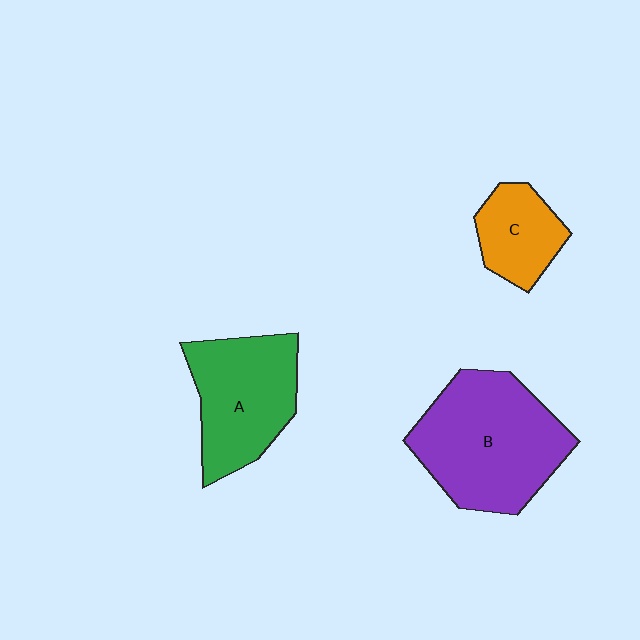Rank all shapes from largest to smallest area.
From largest to smallest: B (purple), A (green), C (orange).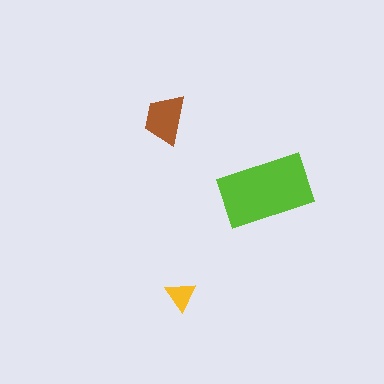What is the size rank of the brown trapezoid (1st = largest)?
2nd.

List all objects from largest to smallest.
The lime rectangle, the brown trapezoid, the yellow triangle.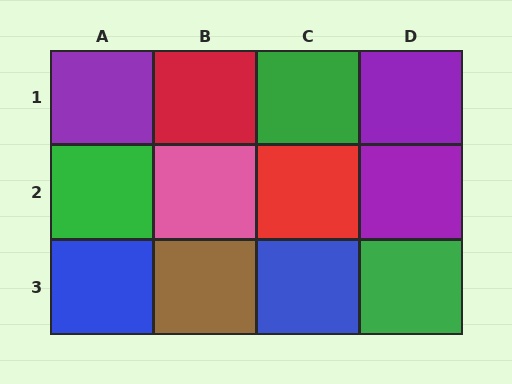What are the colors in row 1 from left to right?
Purple, red, green, purple.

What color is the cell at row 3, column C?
Blue.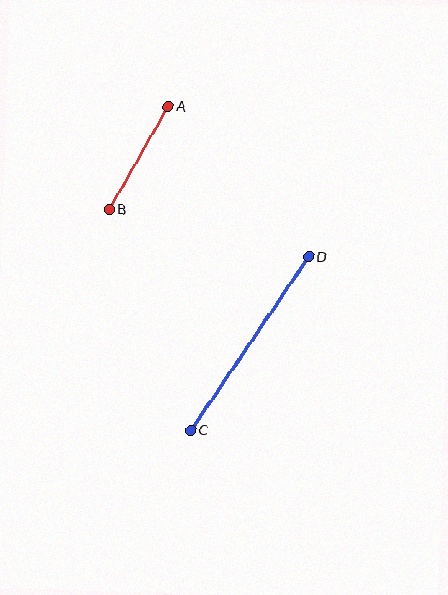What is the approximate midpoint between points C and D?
The midpoint is at approximately (250, 343) pixels.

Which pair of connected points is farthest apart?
Points C and D are farthest apart.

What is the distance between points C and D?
The distance is approximately 210 pixels.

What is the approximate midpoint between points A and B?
The midpoint is at approximately (139, 158) pixels.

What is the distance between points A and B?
The distance is approximately 119 pixels.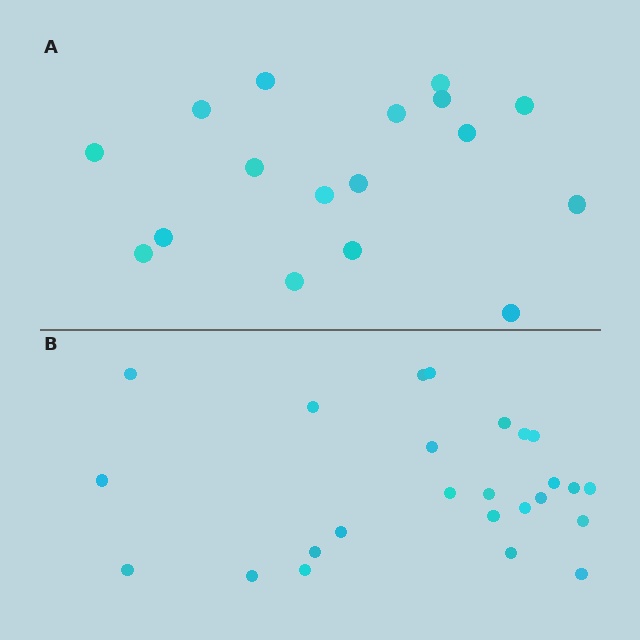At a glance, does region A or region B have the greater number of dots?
Region B (the bottom region) has more dots.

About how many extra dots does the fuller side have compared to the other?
Region B has roughly 8 or so more dots than region A.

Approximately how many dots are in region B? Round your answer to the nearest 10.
About 20 dots. (The exact count is 25, which rounds to 20.)